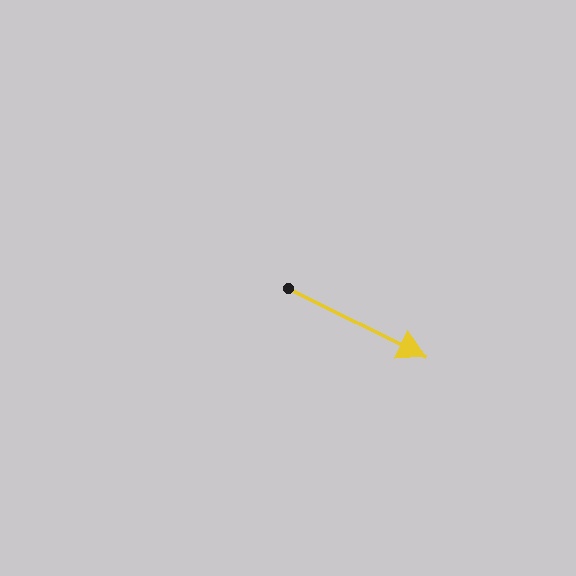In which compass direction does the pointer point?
Southeast.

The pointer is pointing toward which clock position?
Roughly 4 o'clock.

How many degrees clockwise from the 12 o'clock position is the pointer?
Approximately 117 degrees.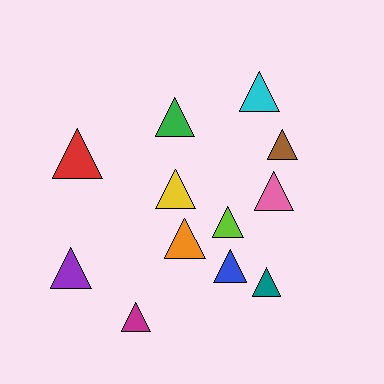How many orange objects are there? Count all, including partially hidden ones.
There is 1 orange object.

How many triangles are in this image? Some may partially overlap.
There are 12 triangles.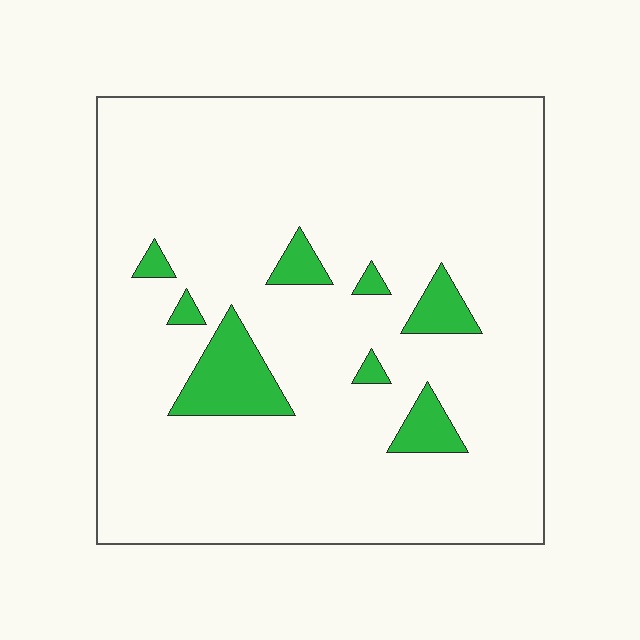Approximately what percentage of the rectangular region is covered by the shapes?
Approximately 10%.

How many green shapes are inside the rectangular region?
8.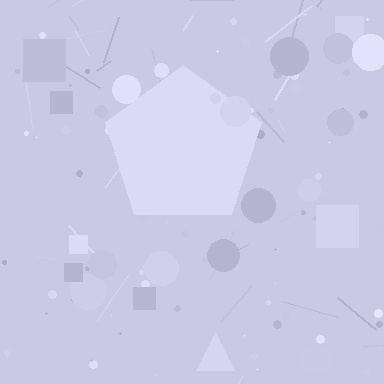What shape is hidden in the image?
A pentagon is hidden in the image.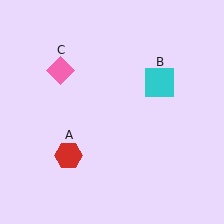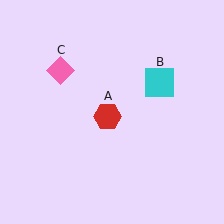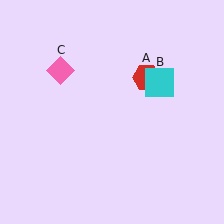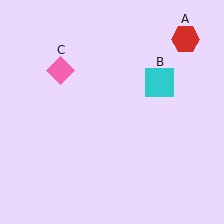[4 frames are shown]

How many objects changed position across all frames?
1 object changed position: red hexagon (object A).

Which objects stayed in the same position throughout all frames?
Cyan square (object B) and pink diamond (object C) remained stationary.